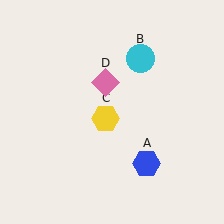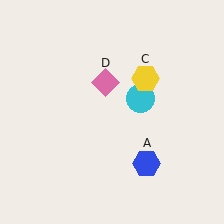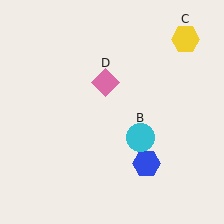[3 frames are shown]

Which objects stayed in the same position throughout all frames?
Blue hexagon (object A) and pink diamond (object D) remained stationary.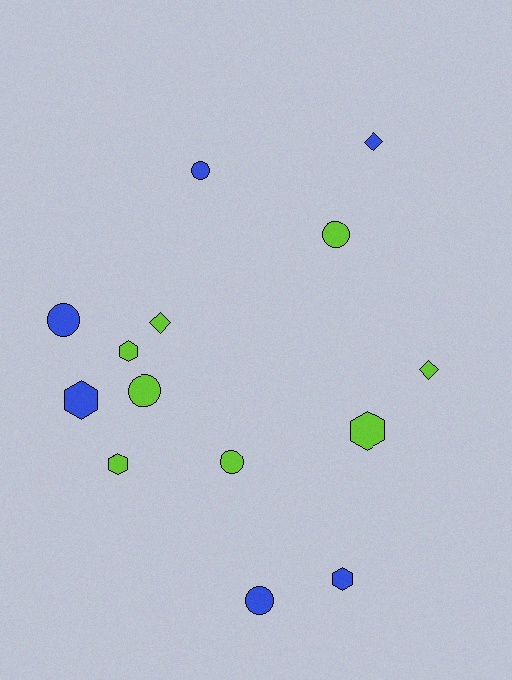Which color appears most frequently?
Lime, with 8 objects.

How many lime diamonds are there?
There are 2 lime diamonds.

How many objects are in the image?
There are 14 objects.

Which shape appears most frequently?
Circle, with 6 objects.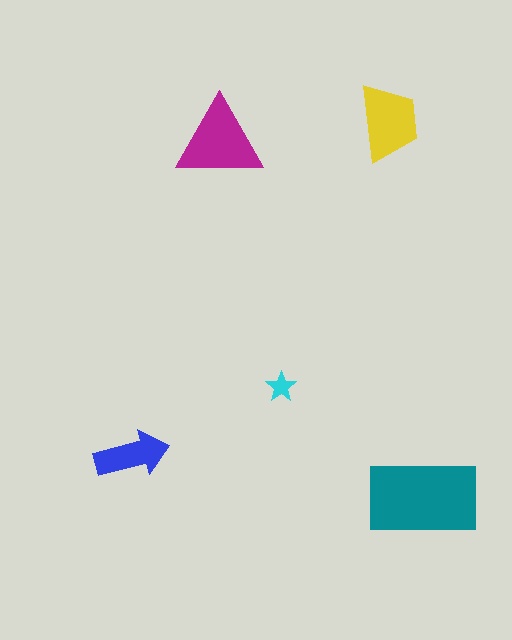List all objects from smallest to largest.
The cyan star, the blue arrow, the yellow trapezoid, the magenta triangle, the teal rectangle.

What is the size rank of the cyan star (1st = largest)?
5th.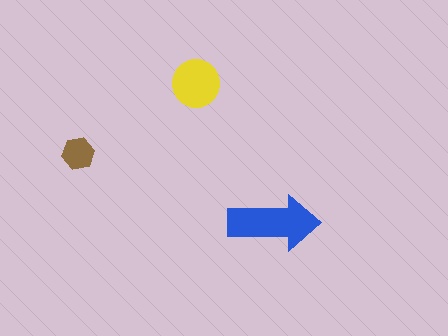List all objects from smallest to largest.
The brown hexagon, the yellow circle, the blue arrow.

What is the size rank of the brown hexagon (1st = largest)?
3rd.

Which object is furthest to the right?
The blue arrow is rightmost.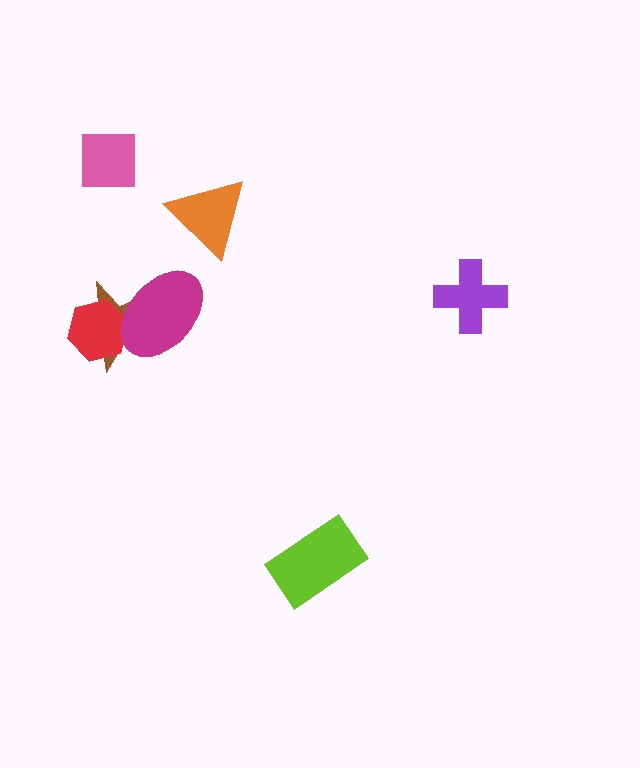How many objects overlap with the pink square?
0 objects overlap with the pink square.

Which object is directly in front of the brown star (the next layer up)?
The red hexagon is directly in front of the brown star.